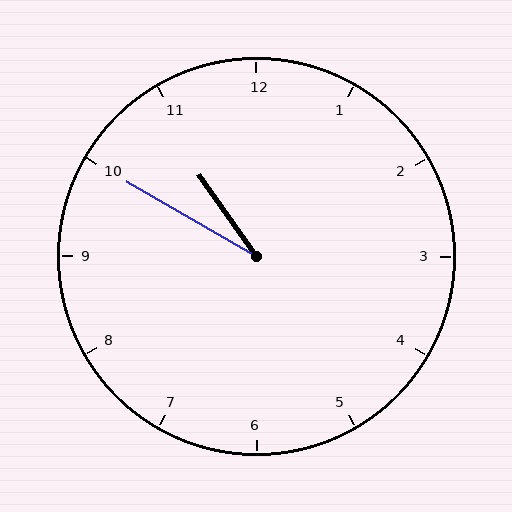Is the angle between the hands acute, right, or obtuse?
It is acute.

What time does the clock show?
10:50.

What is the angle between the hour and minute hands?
Approximately 25 degrees.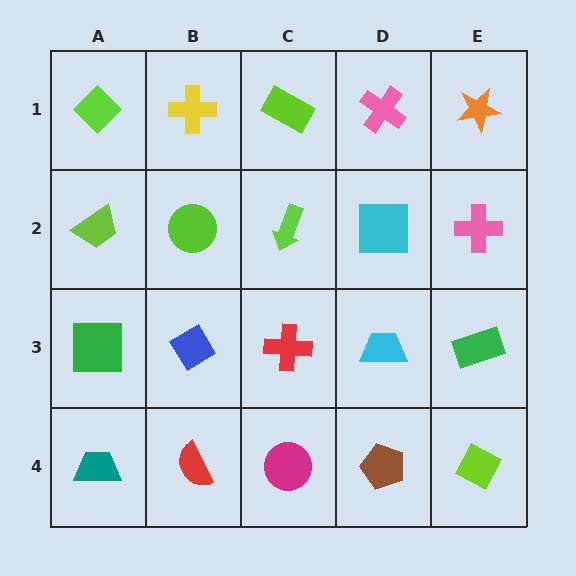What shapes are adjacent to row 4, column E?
A green rectangle (row 3, column E), a brown pentagon (row 4, column D).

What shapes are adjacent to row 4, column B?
A blue diamond (row 3, column B), a teal trapezoid (row 4, column A), a magenta circle (row 4, column C).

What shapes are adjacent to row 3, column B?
A lime circle (row 2, column B), a red semicircle (row 4, column B), a green square (row 3, column A), a red cross (row 3, column C).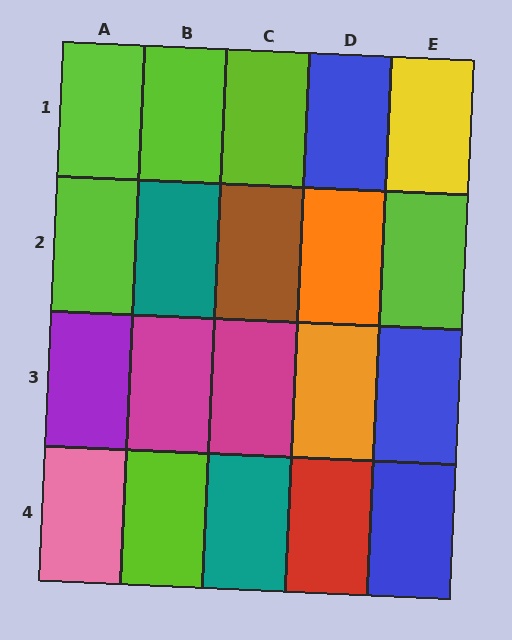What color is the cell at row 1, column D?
Blue.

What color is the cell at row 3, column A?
Purple.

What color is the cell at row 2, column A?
Lime.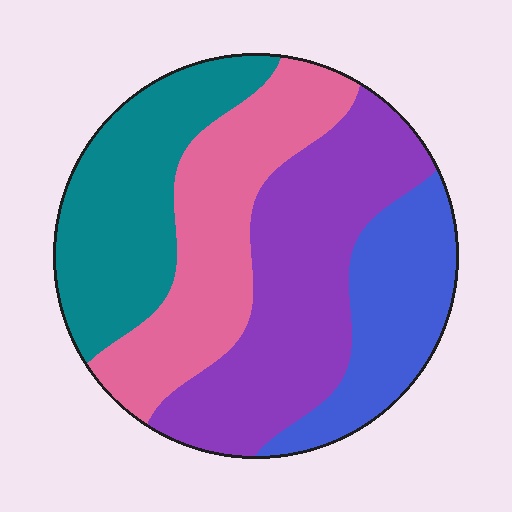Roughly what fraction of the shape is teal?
Teal takes up about one quarter (1/4) of the shape.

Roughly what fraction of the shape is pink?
Pink covers 26% of the shape.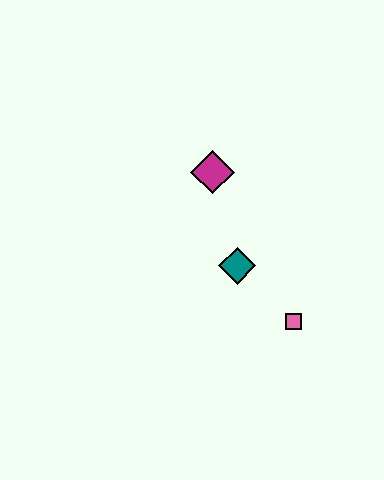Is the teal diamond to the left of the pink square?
Yes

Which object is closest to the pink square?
The teal diamond is closest to the pink square.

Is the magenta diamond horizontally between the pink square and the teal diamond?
No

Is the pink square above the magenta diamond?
No